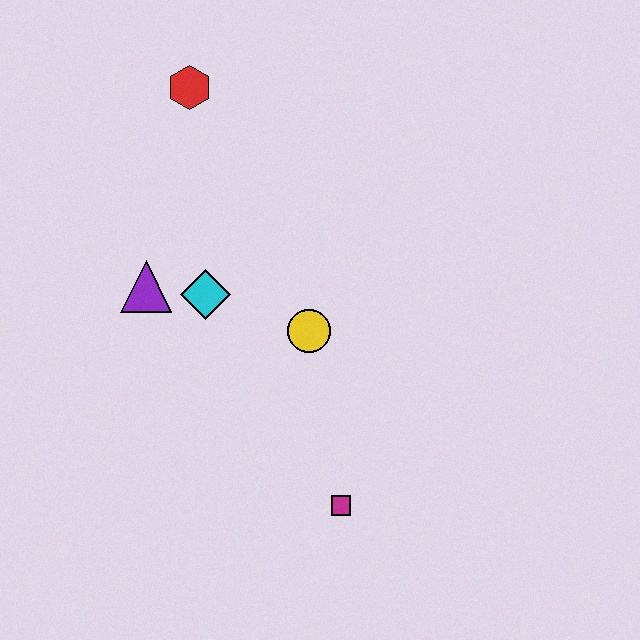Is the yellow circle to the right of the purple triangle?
Yes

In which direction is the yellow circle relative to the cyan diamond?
The yellow circle is to the right of the cyan diamond.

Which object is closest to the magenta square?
The yellow circle is closest to the magenta square.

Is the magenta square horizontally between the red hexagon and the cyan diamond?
No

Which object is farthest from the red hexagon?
The magenta square is farthest from the red hexagon.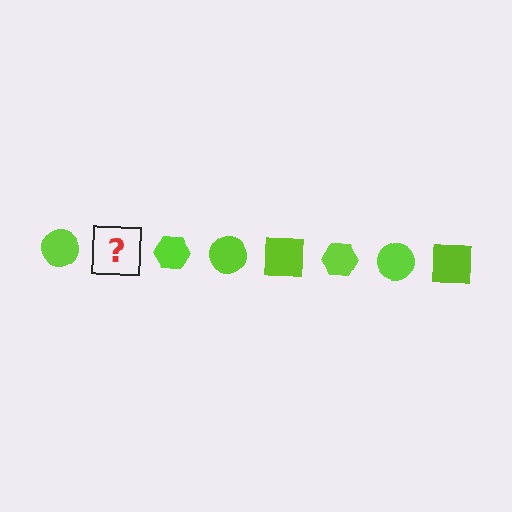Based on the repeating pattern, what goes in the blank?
The blank should be a lime square.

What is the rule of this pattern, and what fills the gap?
The rule is that the pattern cycles through circle, square, hexagon shapes in lime. The gap should be filled with a lime square.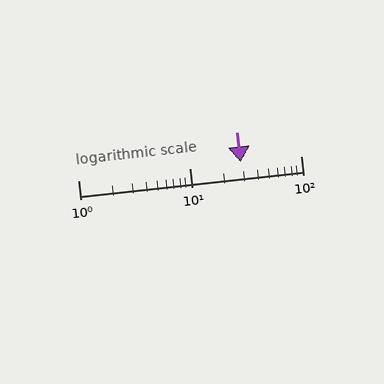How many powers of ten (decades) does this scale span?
The scale spans 2 decades, from 1 to 100.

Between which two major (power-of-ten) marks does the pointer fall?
The pointer is between 10 and 100.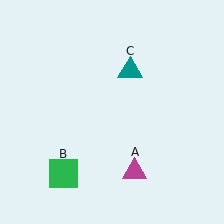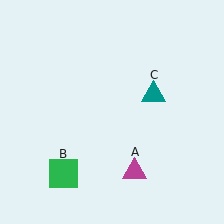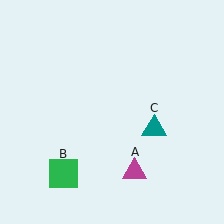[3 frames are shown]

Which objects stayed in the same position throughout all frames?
Magenta triangle (object A) and green square (object B) remained stationary.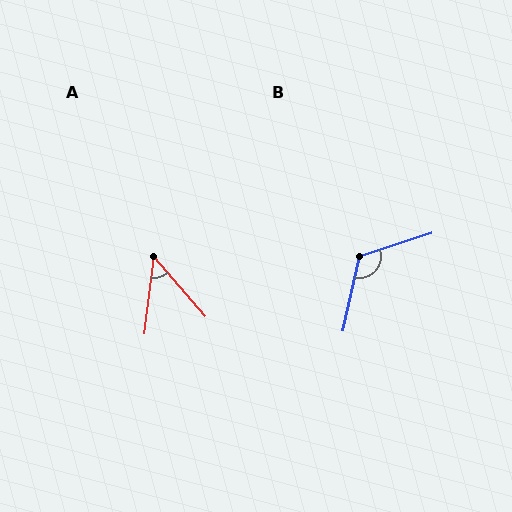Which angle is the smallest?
A, at approximately 48 degrees.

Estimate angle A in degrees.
Approximately 48 degrees.